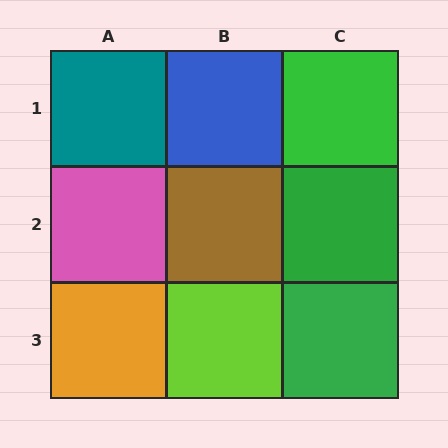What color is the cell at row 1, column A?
Teal.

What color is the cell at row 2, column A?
Pink.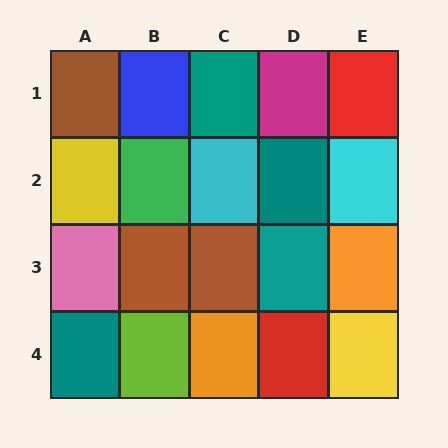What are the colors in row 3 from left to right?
Pink, brown, brown, teal, orange.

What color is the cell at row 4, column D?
Red.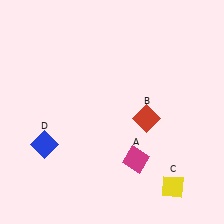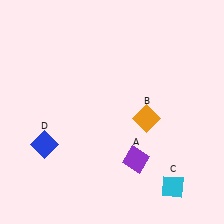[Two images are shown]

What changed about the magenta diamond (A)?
In Image 1, A is magenta. In Image 2, it changed to purple.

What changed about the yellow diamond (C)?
In Image 1, C is yellow. In Image 2, it changed to cyan.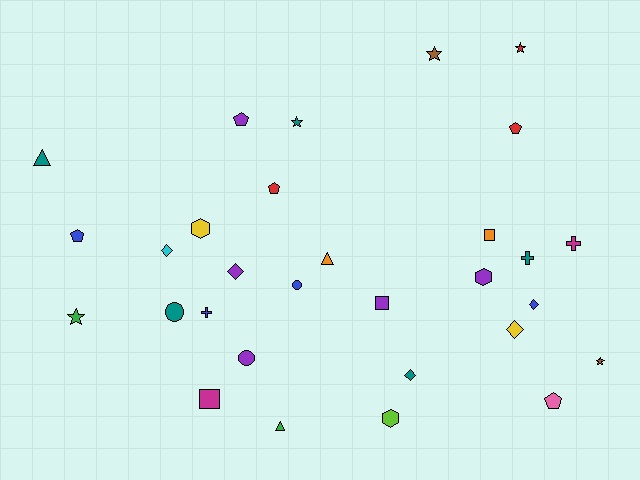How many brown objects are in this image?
There are 2 brown objects.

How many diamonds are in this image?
There are 5 diamonds.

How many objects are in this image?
There are 30 objects.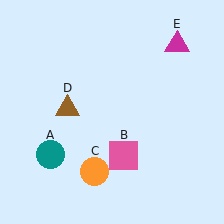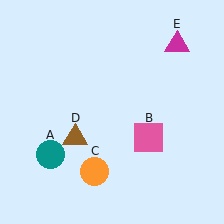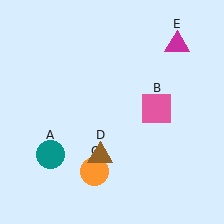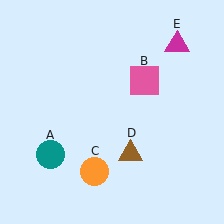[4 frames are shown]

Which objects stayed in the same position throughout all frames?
Teal circle (object A) and orange circle (object C) and magenta triangle (object E) remained stationary.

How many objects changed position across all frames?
2 objects changed position: pink square (object B), brown triangle (object D).